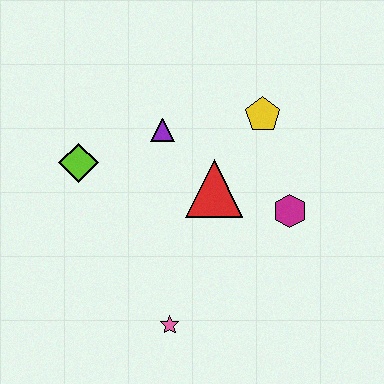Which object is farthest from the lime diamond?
The magenta hexagon is farthest from the lime diamond.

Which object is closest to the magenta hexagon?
The red triangle is closest to the magenta hexagon.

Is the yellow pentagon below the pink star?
No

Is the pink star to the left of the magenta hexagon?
Yes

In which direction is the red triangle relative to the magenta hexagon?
The red triangle is to the left of the magenta hexagon.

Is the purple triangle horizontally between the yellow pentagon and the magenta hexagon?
No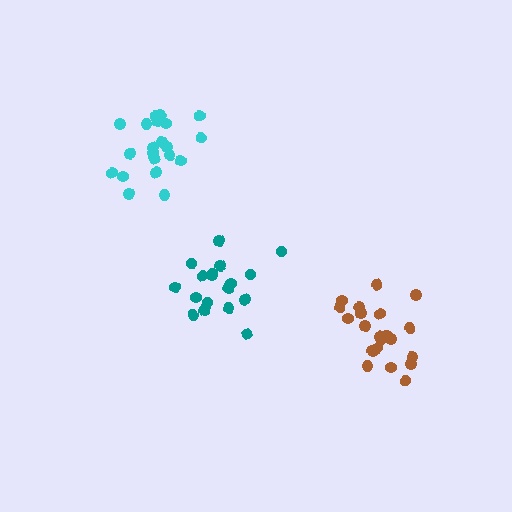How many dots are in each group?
Group 1: 21 dots, Group 2: 21 dots, Group 3: 19 dots (61 total).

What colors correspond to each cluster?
The clusters are colored: cyan, brown, teal.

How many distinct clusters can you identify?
There are 3 distinct clusters.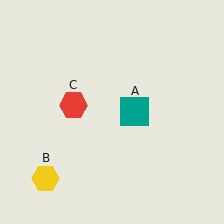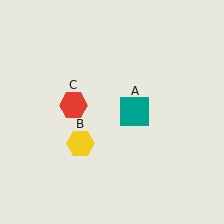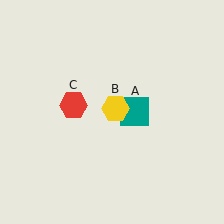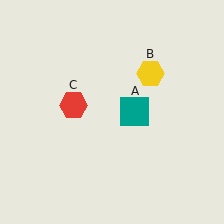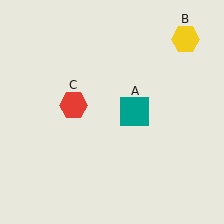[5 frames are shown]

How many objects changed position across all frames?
1 object changed position: yellow hexagon (object B).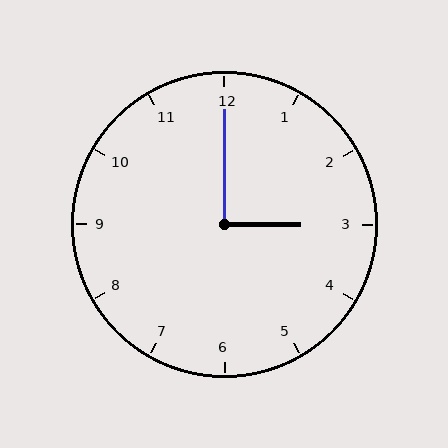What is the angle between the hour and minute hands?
Approximately 90 degrees.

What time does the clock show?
3:00.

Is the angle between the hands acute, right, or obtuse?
It is right.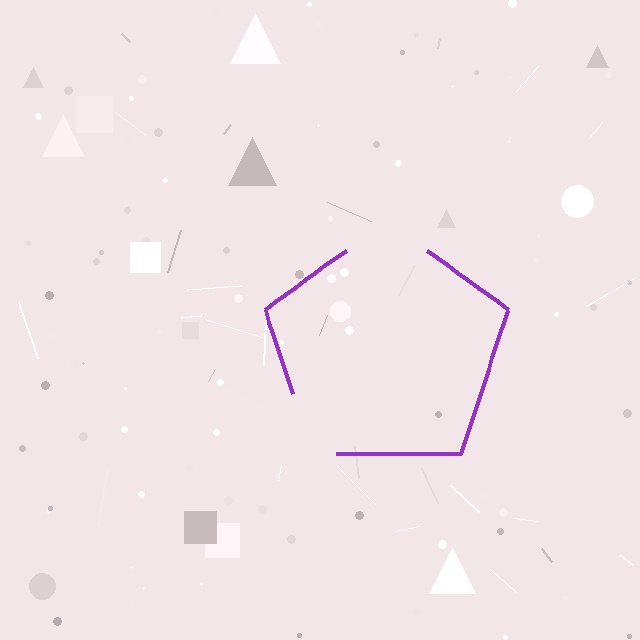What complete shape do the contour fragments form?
The contour fragments form a pentagon.